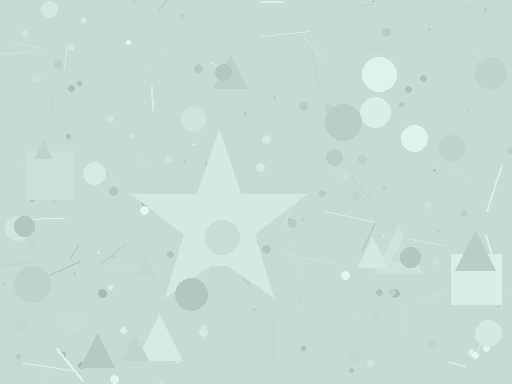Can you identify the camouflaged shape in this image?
The camouflaged shape is a star.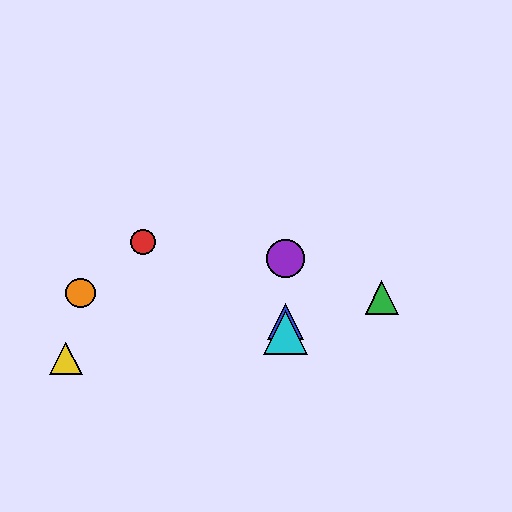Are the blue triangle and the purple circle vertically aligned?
Yes, both are at x≈286.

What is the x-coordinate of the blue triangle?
The blue triangle is at x≈286.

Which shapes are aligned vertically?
The blue triangle, the purple circle, the cyan triangle are aligned vertically.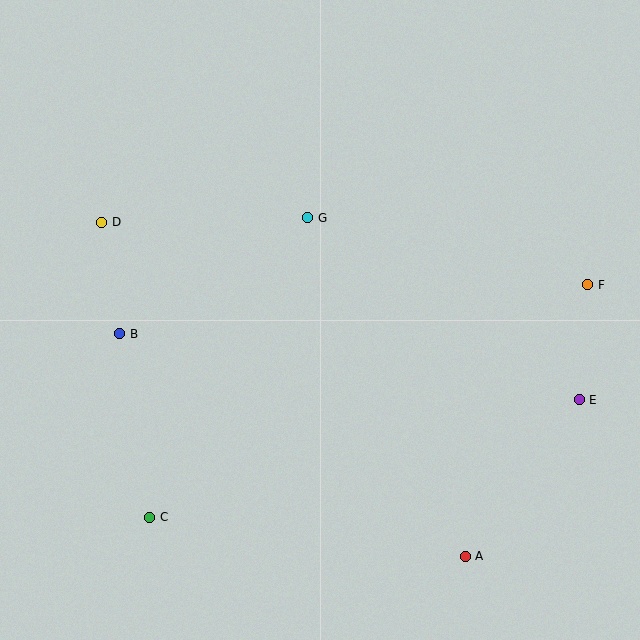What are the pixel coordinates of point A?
Point A is at (465, 556).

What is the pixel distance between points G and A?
The distance between G and A is 373 pixels.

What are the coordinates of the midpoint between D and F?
The midpoint between D and F is at (345, 254).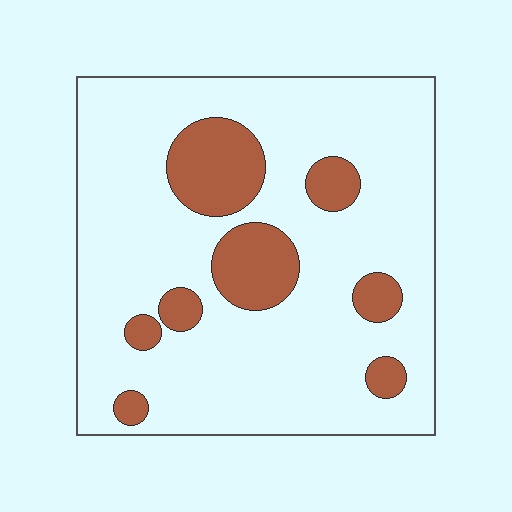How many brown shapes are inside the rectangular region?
8.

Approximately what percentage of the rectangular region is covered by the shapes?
Approximately 20%.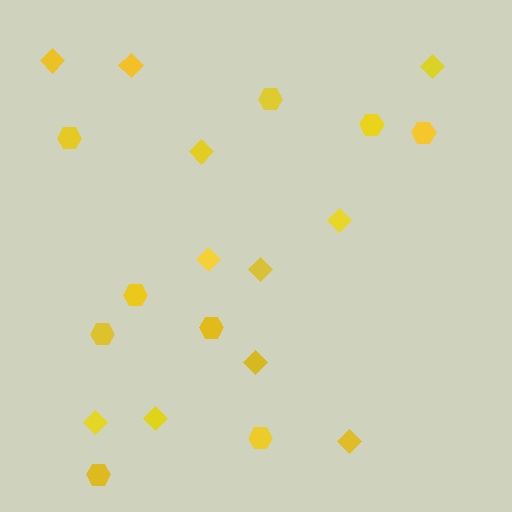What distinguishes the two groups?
There are 2 groups: one group of hexagons (9) and one group of diamonds (11).